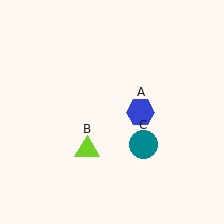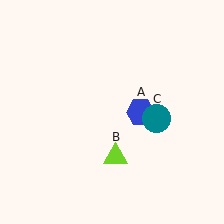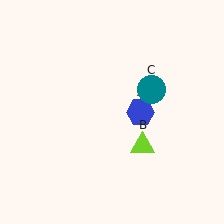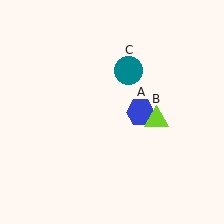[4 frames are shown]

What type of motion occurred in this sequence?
The lime triangle (object B), teal circle (object C) rotated counterclockwise around the center of the scene.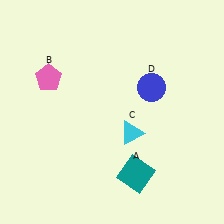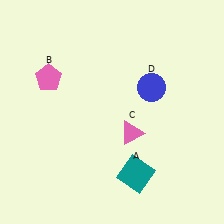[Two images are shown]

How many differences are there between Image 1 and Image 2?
There is 1 difference between the two images.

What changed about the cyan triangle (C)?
In Image 1, C is cyan. In Image 2, it changed to pink.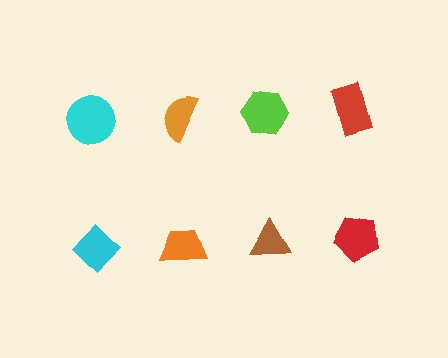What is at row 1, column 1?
A cyan circle.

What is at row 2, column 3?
A brown triangle.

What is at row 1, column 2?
An orange semicircle.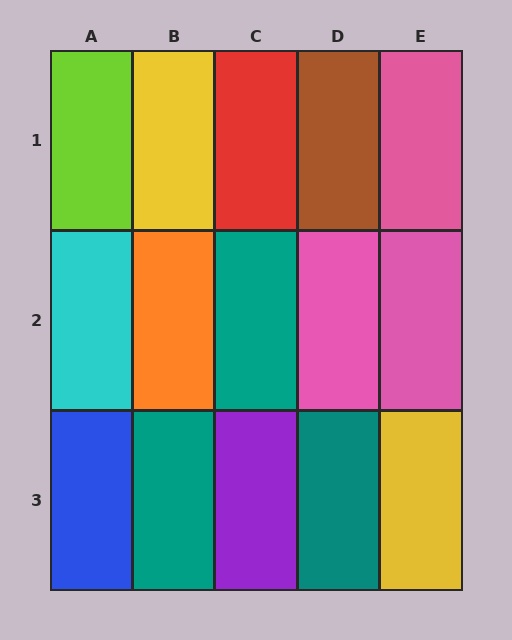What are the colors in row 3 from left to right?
Blue, teal, purple, teal, yellow.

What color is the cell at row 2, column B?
Orange.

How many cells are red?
1 cell is red.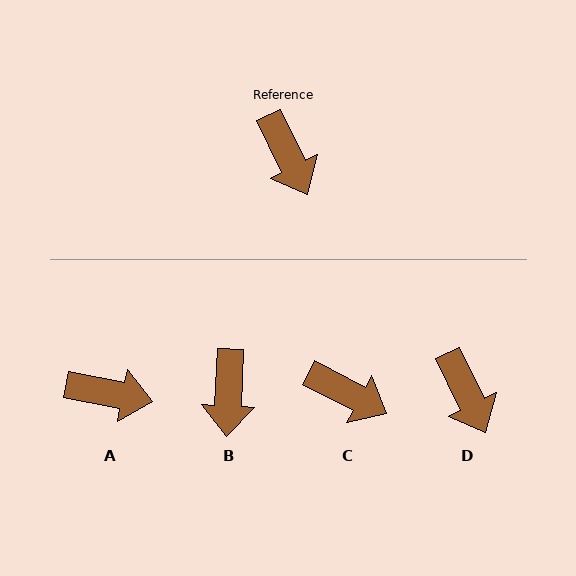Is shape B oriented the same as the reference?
No, it is off by about 29 degrees.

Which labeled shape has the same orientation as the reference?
D.